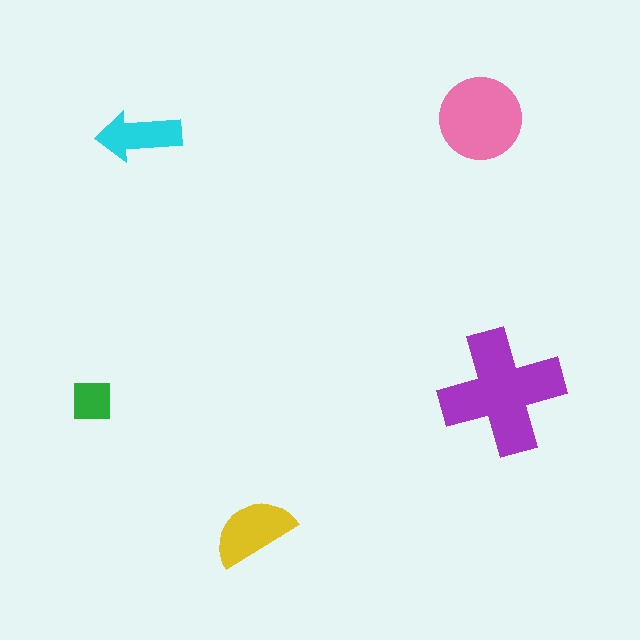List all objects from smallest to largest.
The green square, the cyan arrow, the yellow semicircle, the pink circle, the purple cross.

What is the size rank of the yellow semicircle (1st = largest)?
3rd.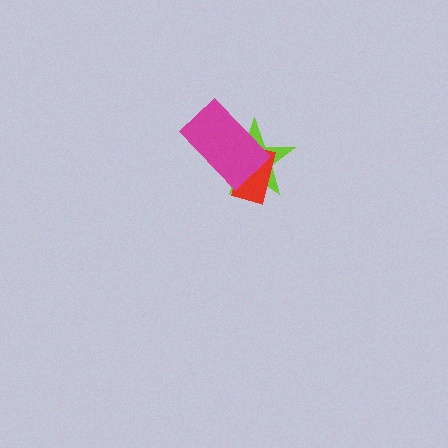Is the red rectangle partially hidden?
Yes, it is partially covered by another shape.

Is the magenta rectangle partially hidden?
No, no other shape covers it.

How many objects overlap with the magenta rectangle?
2 objects overlap with the magenta rectangle.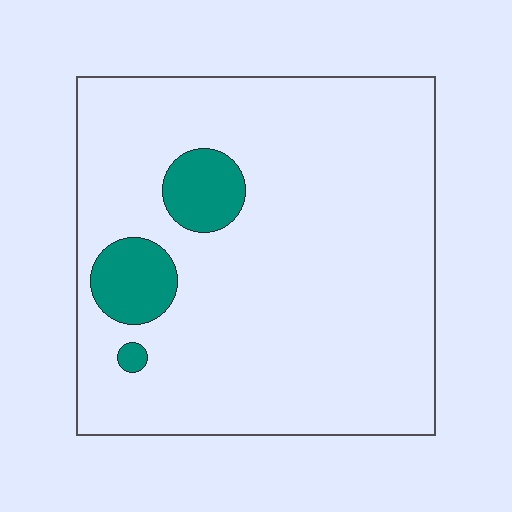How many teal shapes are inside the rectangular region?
3.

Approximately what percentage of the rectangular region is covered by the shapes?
Approximately 10%.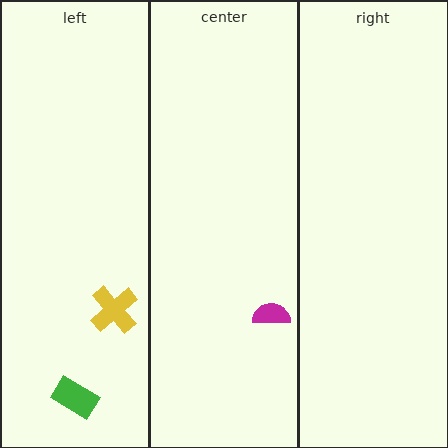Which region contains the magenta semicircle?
The center region.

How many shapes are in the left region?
2.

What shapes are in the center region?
The magenta semicircle.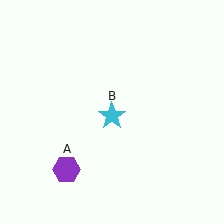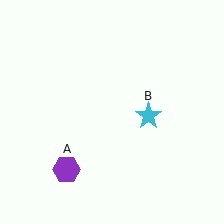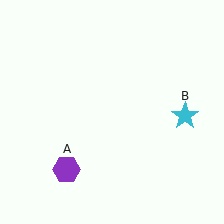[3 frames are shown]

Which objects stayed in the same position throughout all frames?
Purple hexagon (object A) remained stationary.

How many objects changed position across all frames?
1 object changed position: cyan star (object B).